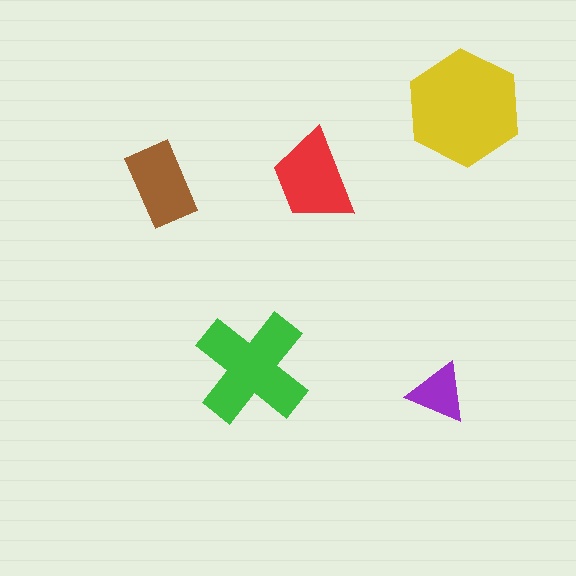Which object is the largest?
The yellow hexagon.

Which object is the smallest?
The purple triangle.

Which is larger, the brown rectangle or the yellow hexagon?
The yellow hexagon.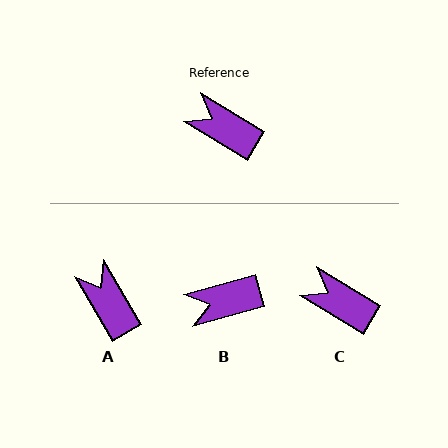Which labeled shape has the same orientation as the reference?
C.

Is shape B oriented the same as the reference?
No, it is off by about 46 degrees.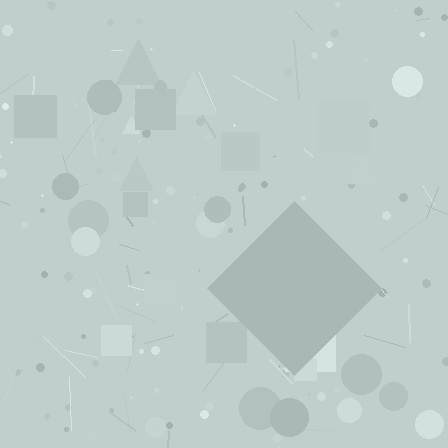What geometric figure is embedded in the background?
A diamond is embedded in the background.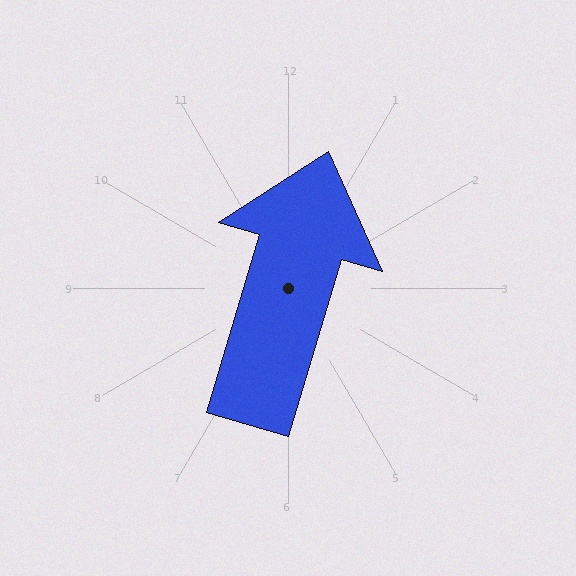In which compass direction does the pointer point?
North.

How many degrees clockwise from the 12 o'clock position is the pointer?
Approximately 17 degrees.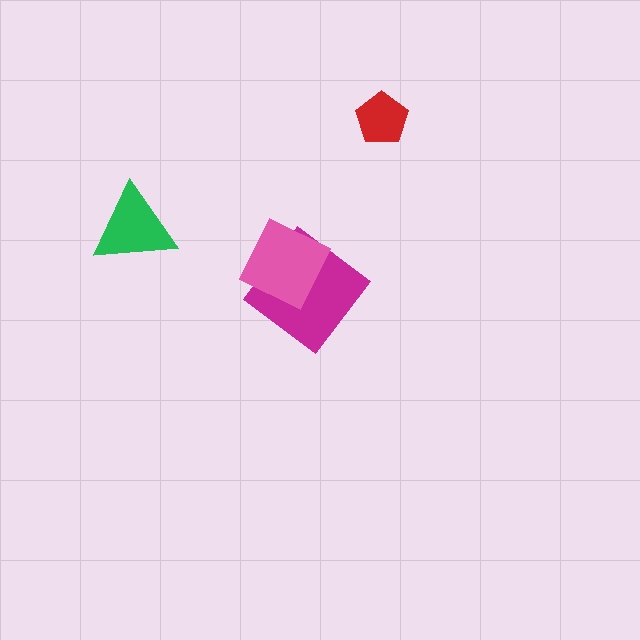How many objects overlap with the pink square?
1 object overlaps with the pink square.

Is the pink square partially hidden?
No, no other shape covers it.